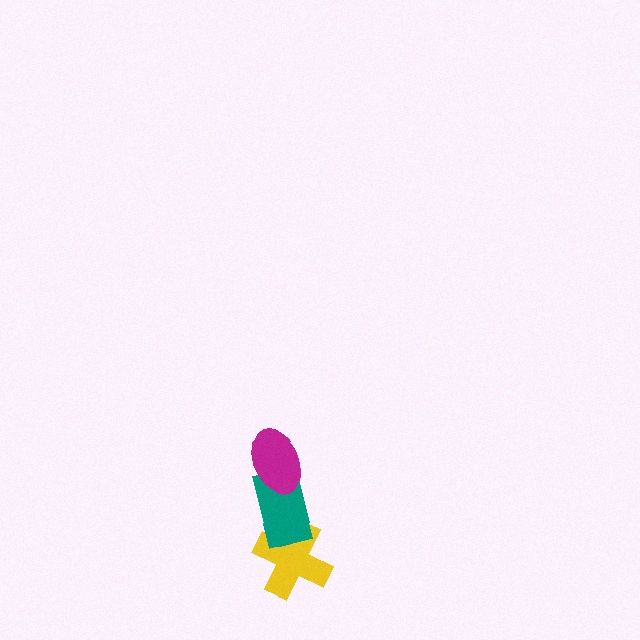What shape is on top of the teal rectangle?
The magenta ellipse is on top of the teal rectangle.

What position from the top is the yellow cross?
The yellow cross is 3rd from the top.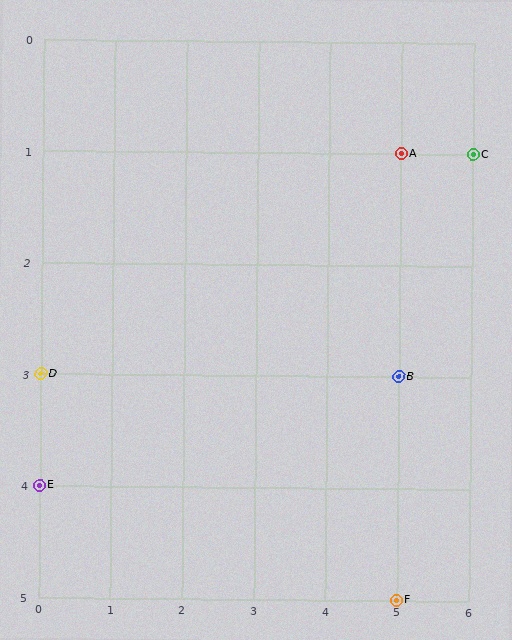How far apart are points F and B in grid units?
Points F and B are 2 rows apart.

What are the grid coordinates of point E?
Point E is at grid coordinates (0, 4).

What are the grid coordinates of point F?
Point F is at grid coordinates (5, 5).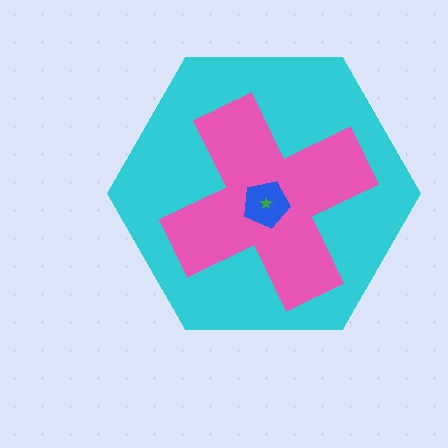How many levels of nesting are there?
4.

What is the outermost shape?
The cyan hexagon.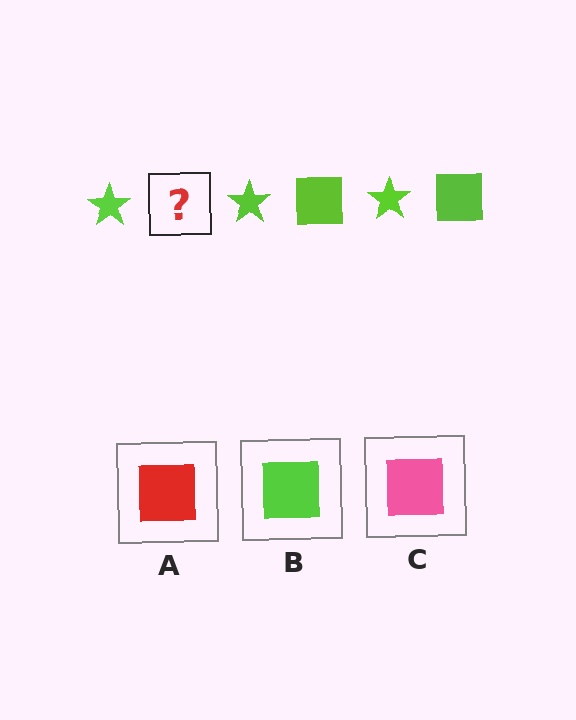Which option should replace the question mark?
Option B.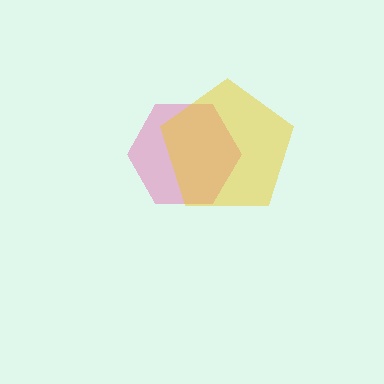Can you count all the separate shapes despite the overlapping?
Yes, there are 2 separate shapes.